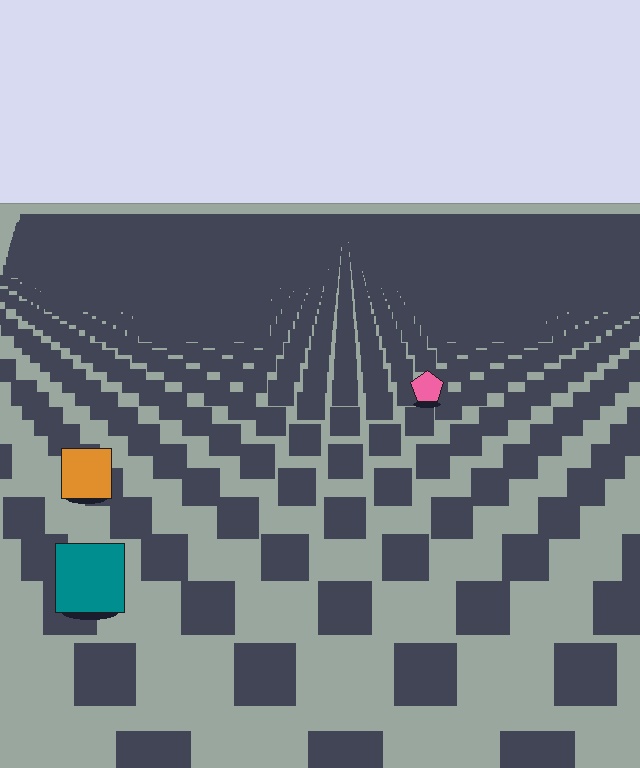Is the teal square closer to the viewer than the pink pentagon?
Yes. The teal square is closer — you can tell from the texture gradient: the ground texture is coarser near it.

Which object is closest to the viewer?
The teal square is closest. The texture marks near it are larger and more spread out.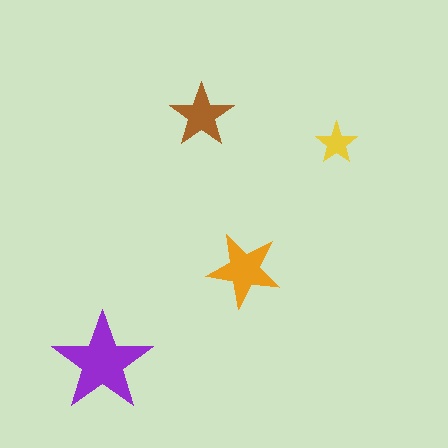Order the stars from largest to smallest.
the purple one, the orange one, the brown one, the yellow one.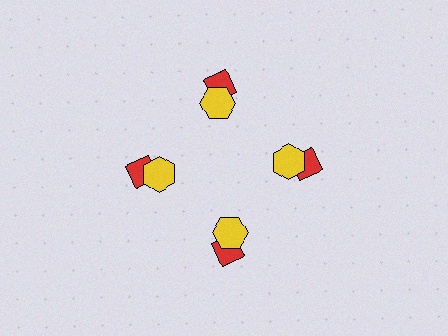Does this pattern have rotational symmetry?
Yes, this pattern has 4-fold rotational symmetry. It looks the same after rotating 90 degrees around the center.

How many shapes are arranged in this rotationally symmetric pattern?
There are 8 shapes, arranged in 4 groups of 2.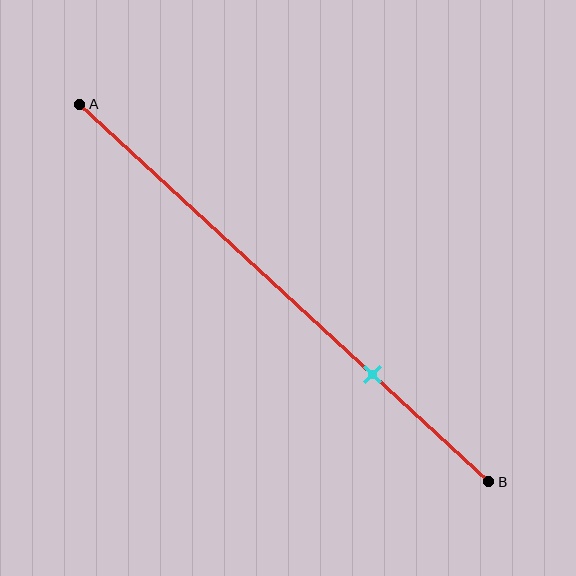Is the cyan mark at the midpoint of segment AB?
No, the mark is at about 70% from A, not at the 50% midpoint.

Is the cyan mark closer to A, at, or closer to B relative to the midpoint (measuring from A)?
The cyan mark is closer to point B than the midpoint of segment AB.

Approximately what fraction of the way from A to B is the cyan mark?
The cyan mark is approximately 70% of the way from A to B.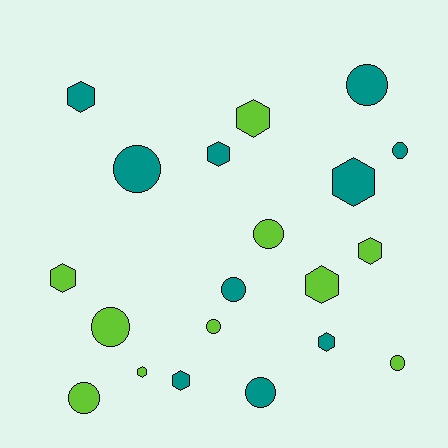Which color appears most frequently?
Lime, with 10 objects.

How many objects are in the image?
There are 20 objects.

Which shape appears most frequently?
Hexagon, with 10 objects.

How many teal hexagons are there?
There are 5 teal hexagons.